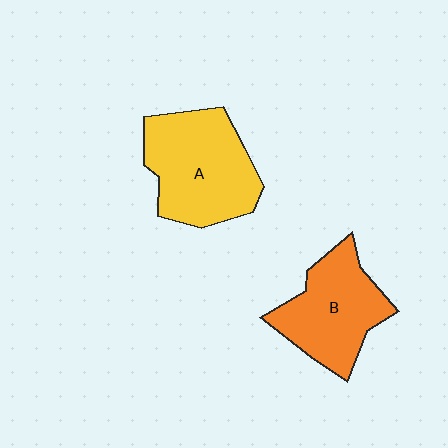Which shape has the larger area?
Shape A (yellow).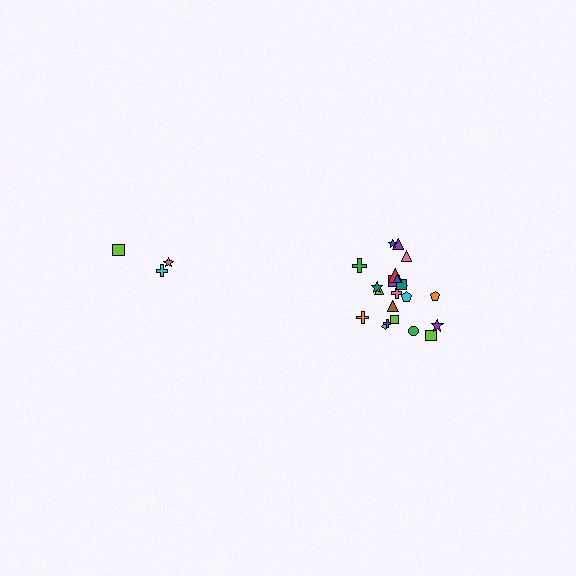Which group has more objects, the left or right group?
The right group.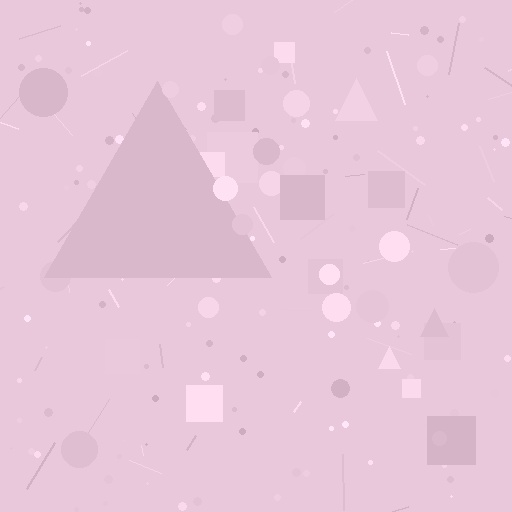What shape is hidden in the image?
A triangle is hidden in the image.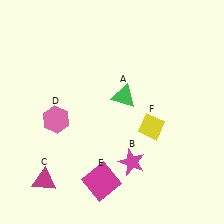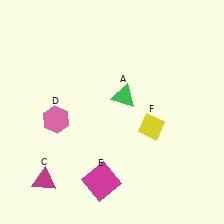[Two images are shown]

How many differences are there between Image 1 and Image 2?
There is 1 difference between the two images.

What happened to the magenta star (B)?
The magenta star (B) was removed in Image 2. It was in the bottom-right area of Image 1.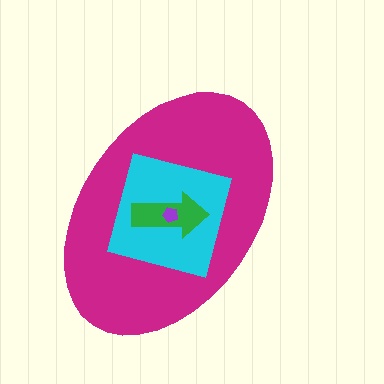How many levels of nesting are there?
4.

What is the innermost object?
The purple pentagon.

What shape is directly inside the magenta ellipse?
The cyan square.